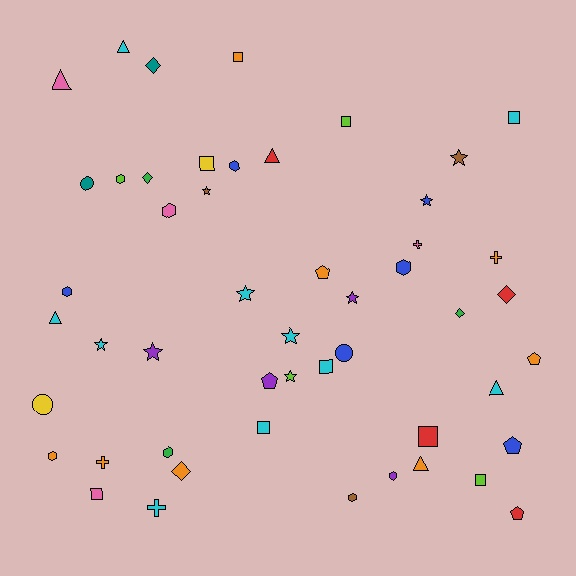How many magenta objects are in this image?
There are no magenta objects.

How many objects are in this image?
There are 50 objects.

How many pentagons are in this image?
There are 5 pentagons.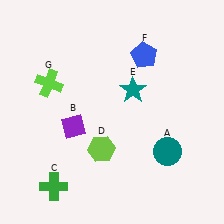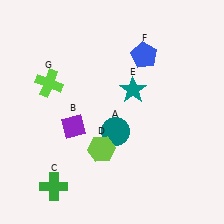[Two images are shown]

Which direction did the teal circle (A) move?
The teal circle (A) moved left.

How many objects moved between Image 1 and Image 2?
1 object moved between the two images.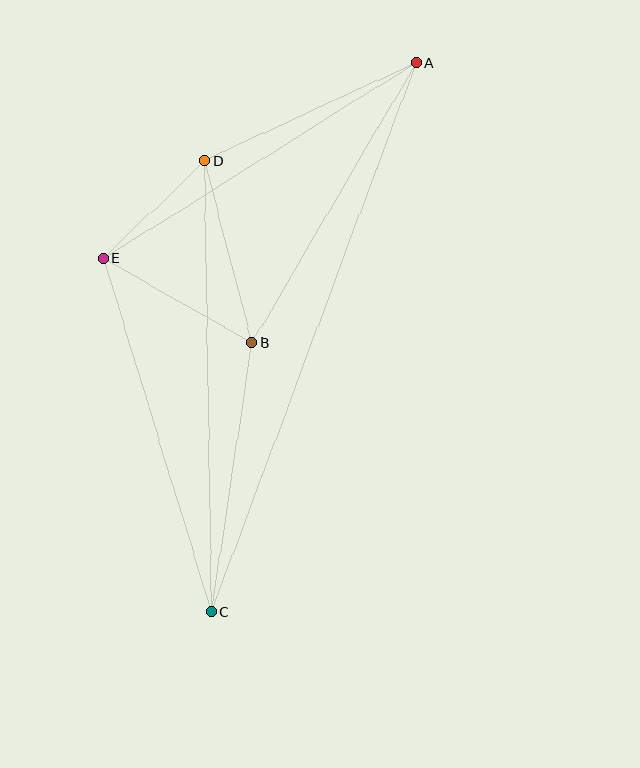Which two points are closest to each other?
Points D and E are closest to each other.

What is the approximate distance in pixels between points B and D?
The distance between B and D is approximately 188 pixels.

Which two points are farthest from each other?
Points A and C are farthest from each other.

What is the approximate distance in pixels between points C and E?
The distance between C and E is approximately 370 pixels.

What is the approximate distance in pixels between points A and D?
The distance between A and D is approximately 233 pixels.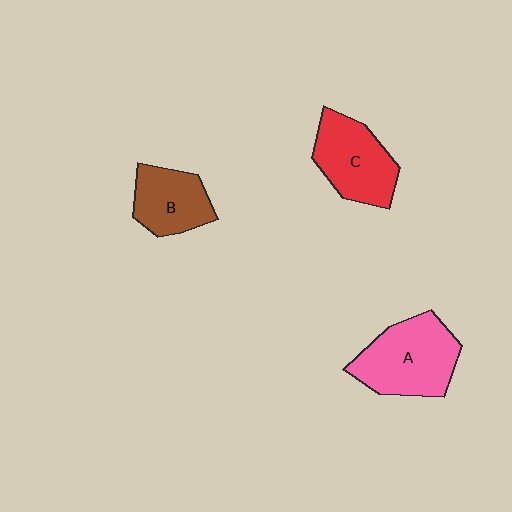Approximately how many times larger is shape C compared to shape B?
Approximately 1.2 times.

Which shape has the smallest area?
Shape B (brown).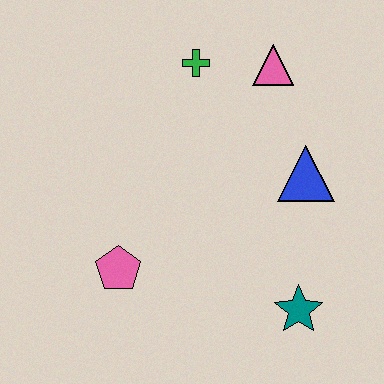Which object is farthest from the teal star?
The green cross is farthest from the teal star.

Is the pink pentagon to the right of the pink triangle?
No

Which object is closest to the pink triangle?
The green cross is closest to the pink triangle.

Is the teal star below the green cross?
Yes